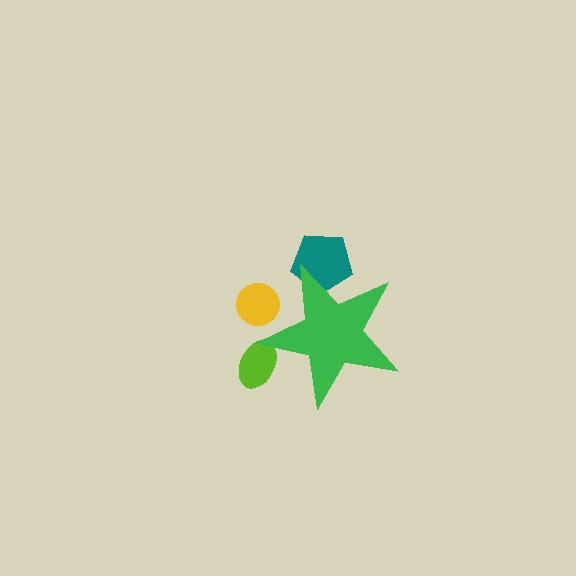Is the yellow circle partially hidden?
Yes, the yellow circle is partially hidden behind the green star.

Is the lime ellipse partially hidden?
Yes, the lime ellipse is partially hidden behind the green star.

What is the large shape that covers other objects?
A green star.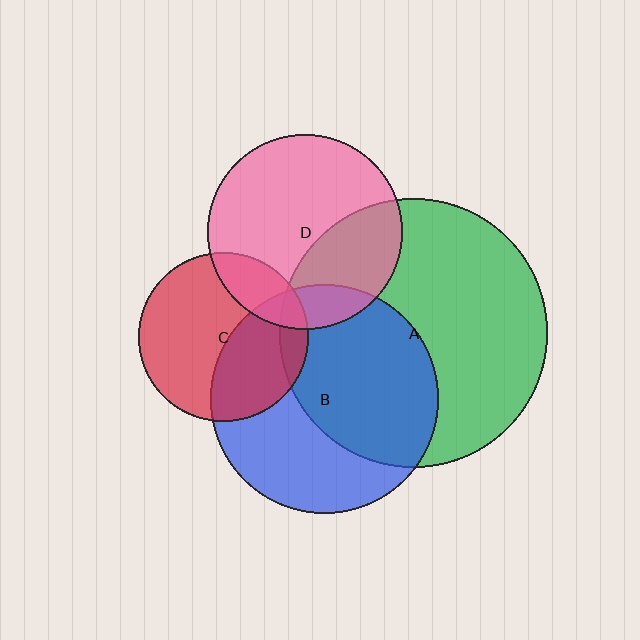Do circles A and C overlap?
Yes.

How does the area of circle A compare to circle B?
Approximately 1.4 times.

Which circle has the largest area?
Circle A (green).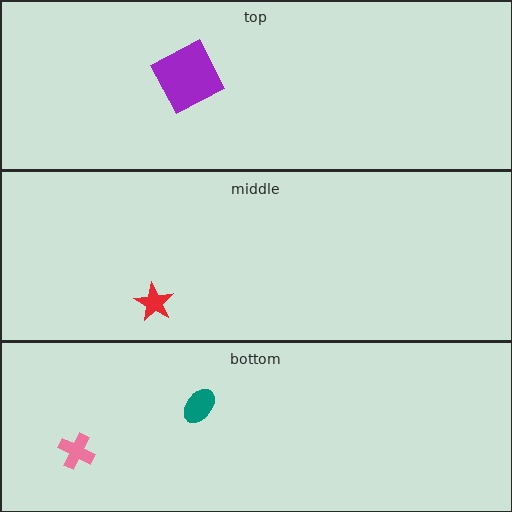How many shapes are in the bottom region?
2.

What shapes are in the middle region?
The red star.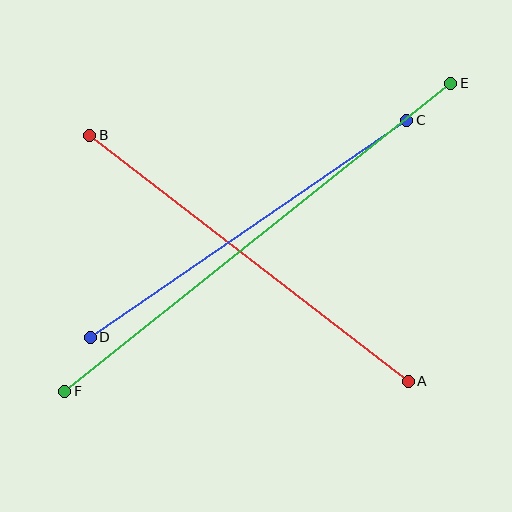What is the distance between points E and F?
The distance is approximately 494 pixels.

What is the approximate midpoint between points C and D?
The midpoint is at approximately (248, 229) pixels.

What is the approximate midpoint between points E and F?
The midpoint is at approximately (258, 237) pixels.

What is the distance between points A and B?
The distance is approximately 402 pixels.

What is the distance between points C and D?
The distance is approximately 384 pixels.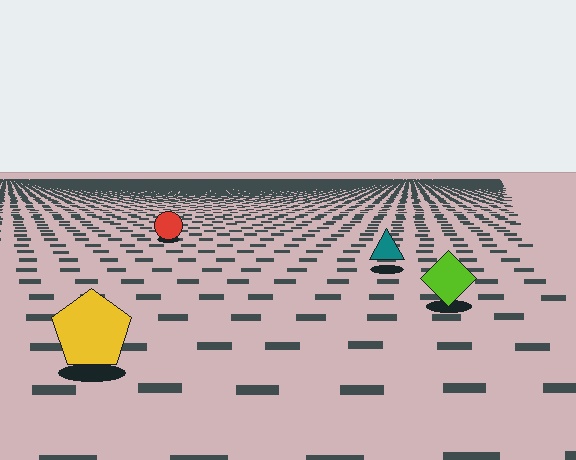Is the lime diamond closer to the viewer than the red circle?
Yes. The lime diamond is closer — you can tell from the texture gradient: the ground texture is coarser near it.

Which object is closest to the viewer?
The yellow pentagon is closest. The texture marks near it are larger and more spread out.